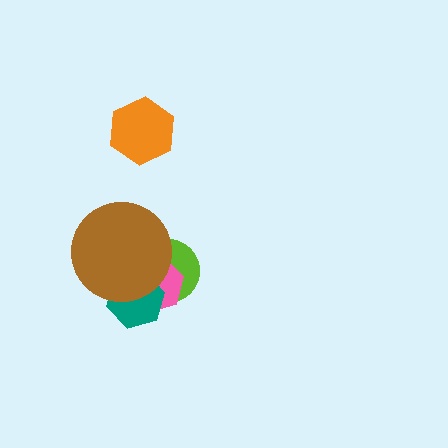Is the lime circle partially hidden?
Yes, it is partially covered by another shape.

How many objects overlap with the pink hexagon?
3 objects overlap with the pink hexagon.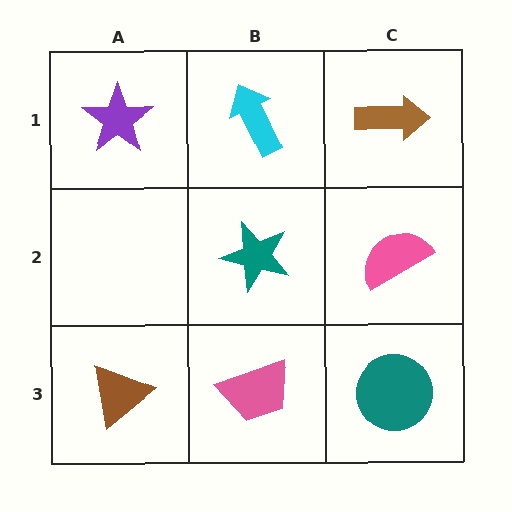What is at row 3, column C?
A teal circle.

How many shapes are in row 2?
2 shapes.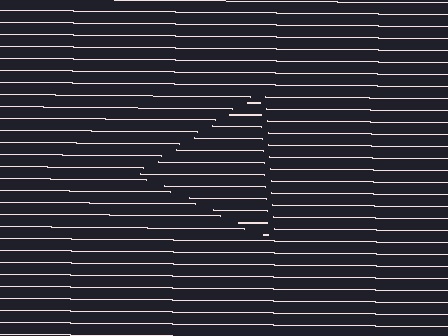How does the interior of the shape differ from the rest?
The interior of the shape contains the same grating, shifted by half a period — the contour is defined by the phase discontinuity where line-ends from the inner and outer gratings abut.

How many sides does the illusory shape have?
3 sides — the line-ends trace a triangle.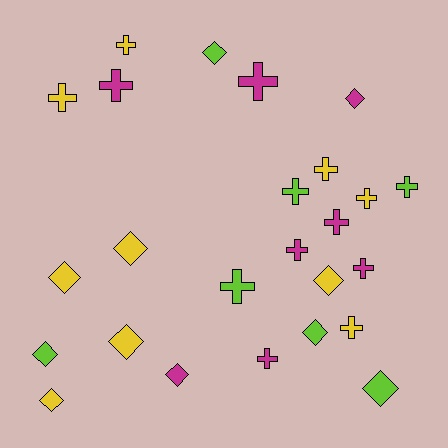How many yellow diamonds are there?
There are 5 yellow diamonds.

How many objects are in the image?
There are 25 objects.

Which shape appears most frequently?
Cross, with 14 objects.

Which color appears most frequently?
Yellow, with 10 objects.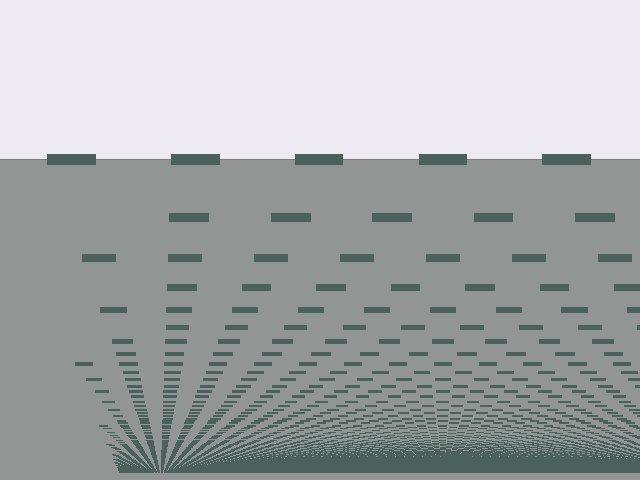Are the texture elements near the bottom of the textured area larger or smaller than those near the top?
Smaller. The gradient is inverted — elements near the bottom are smaller and denser.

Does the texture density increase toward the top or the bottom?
Density increases toward the bottom.